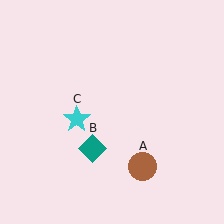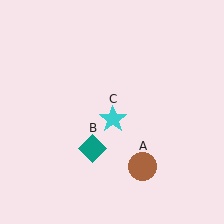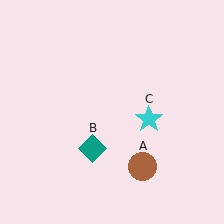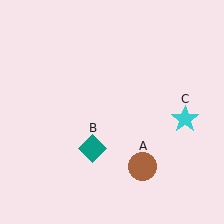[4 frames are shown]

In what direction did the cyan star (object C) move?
The cyan star (object C) moved right.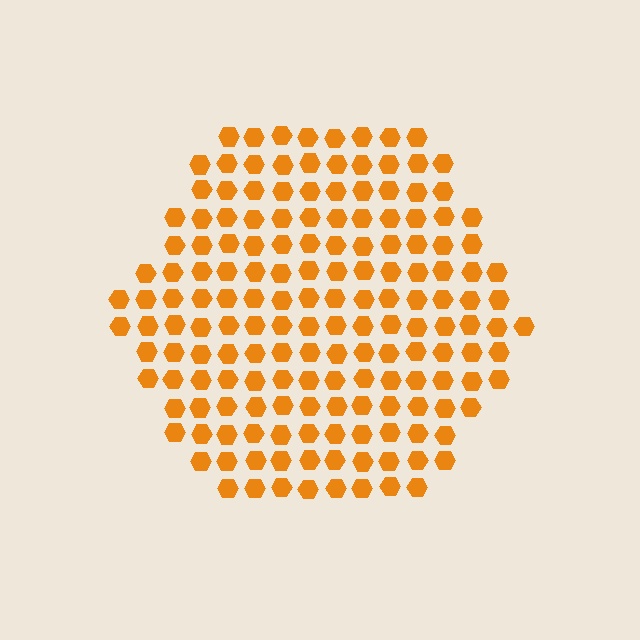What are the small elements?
The small elements are hexagons.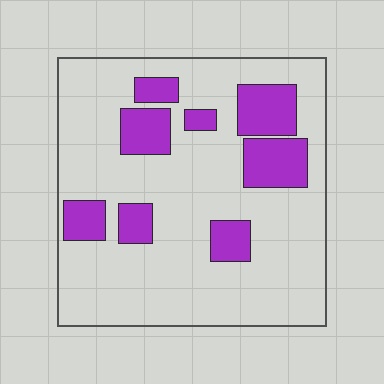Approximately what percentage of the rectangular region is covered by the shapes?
Approximately 20%.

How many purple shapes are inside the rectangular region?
8.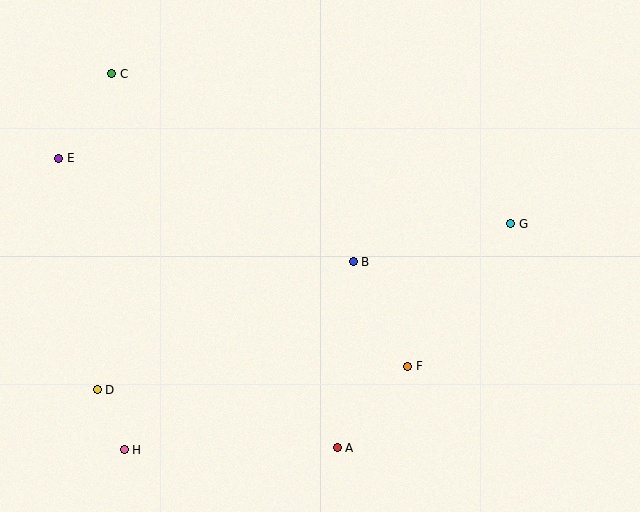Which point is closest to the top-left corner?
Point C is closest to the top-left corner.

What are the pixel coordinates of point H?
Point H is at (124, 450).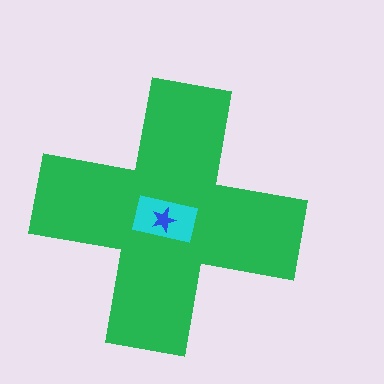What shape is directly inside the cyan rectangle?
The blue star.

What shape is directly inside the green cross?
The cyan rectangle.